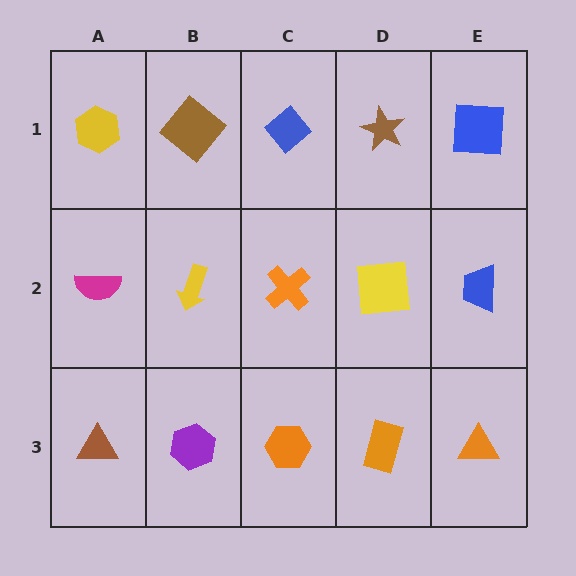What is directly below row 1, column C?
An orange cross.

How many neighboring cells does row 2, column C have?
4.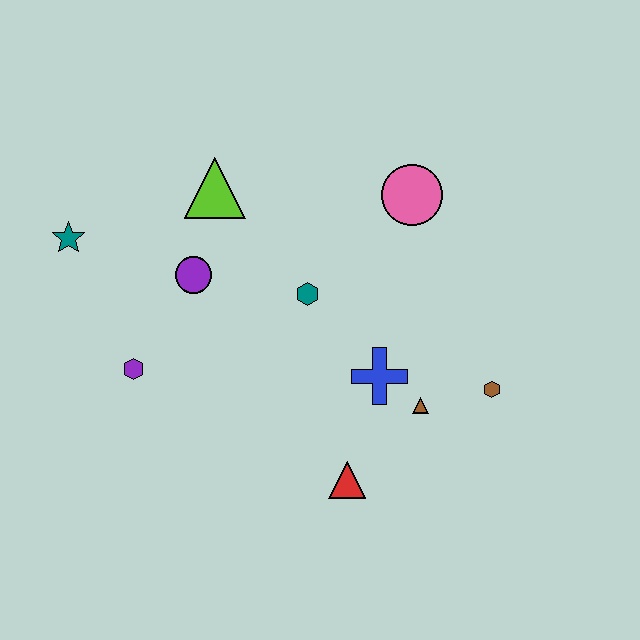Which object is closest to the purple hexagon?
The purple circle is closest to the purple hexagon.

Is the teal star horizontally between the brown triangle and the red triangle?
No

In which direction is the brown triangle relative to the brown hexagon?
The brown triangle is to the left of the brown hexagon.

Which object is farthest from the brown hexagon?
The teal star is farthest from the brown hexagon.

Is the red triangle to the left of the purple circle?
No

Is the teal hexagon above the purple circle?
No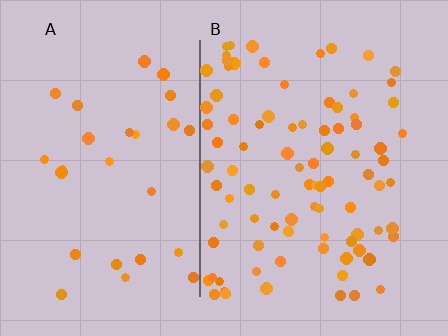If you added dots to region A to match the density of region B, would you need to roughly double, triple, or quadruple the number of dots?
Approximately triple.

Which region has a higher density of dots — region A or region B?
B (the right).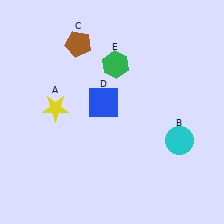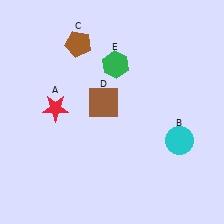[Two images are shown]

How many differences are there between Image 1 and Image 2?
There are 2 differences between the two images.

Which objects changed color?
A changed from yellow to red. D changed from blue to brown.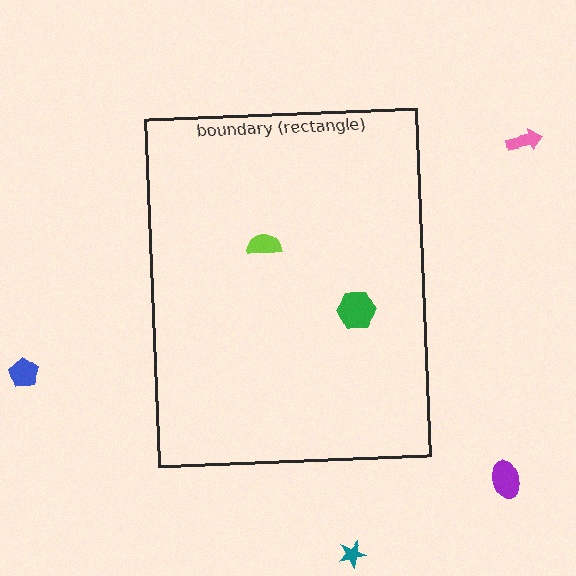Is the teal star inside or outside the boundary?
Outside.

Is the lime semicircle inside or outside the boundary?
Inside.